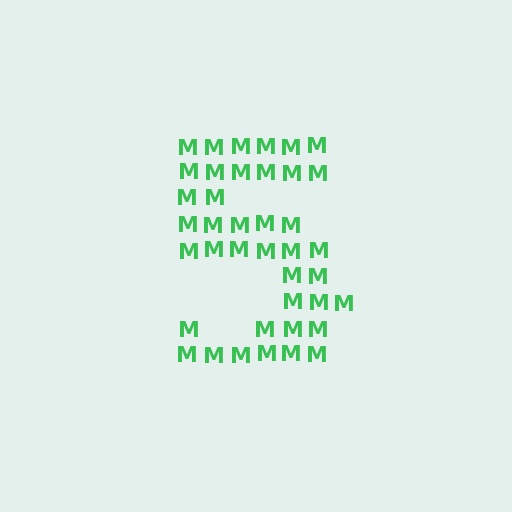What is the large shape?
The large shape is the digit 5.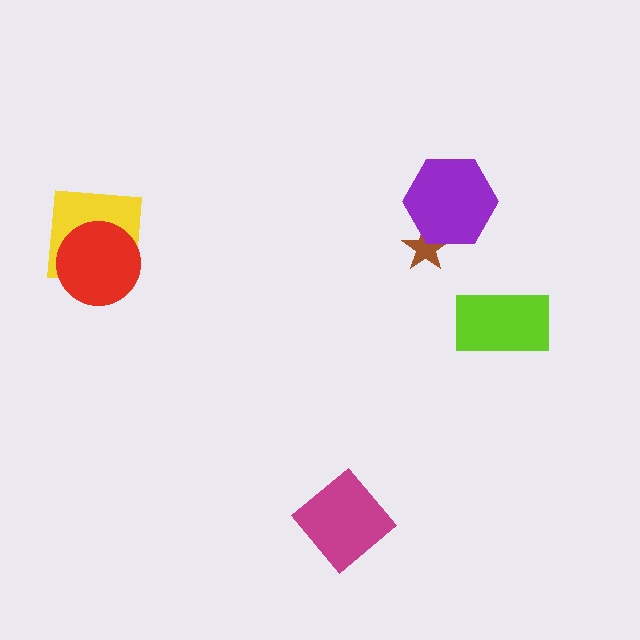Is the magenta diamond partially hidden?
No, no other shape covers it.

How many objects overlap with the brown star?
1 object overlaps with the brown star.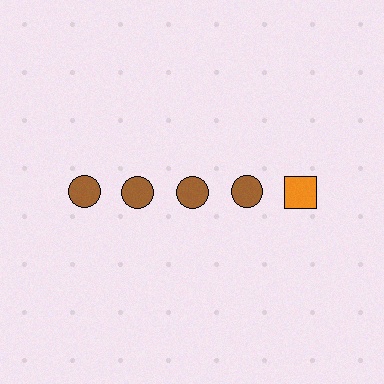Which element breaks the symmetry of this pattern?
The orange square in the top row, rightmost column breaks the symmetry. All other shapes are brown circles.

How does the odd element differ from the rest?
It differs in both color (orange instead of brown) and shape (square instead of circle).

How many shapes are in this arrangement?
There are 5 shapes arranged in a grid pattern.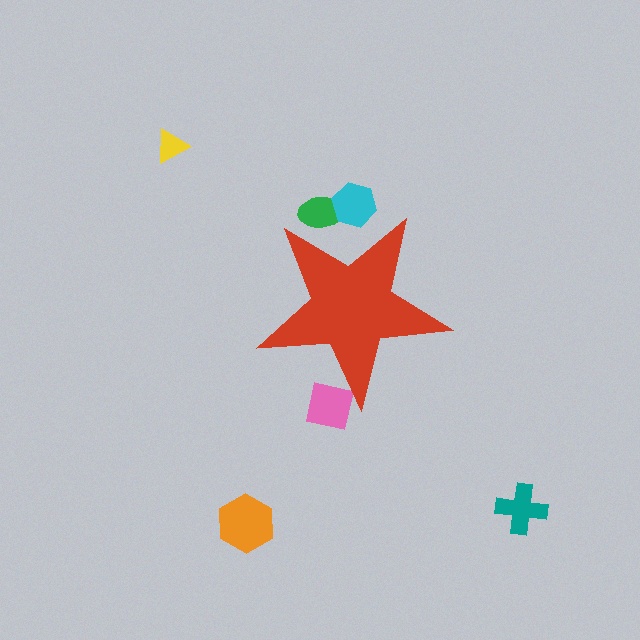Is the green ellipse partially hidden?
Yes, the green ellipse is partially hidden behind the red star.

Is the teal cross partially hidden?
No, the teal cross is fully visible.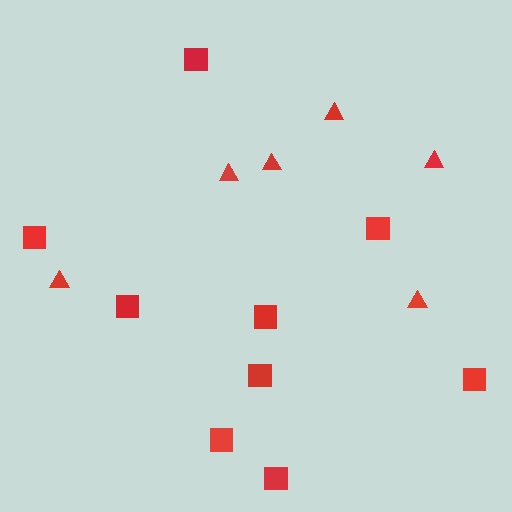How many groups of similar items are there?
There are 2 groups: one group of squares (9) and one group of triangles (6).